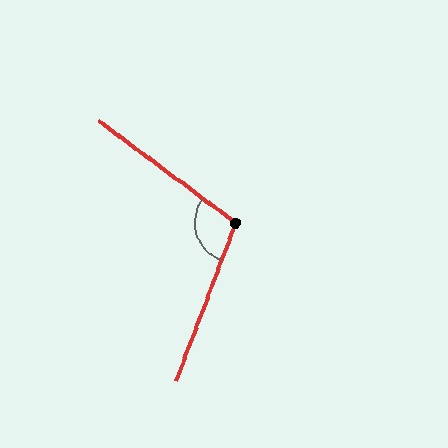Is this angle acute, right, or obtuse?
It is obtuse.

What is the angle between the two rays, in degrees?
Approximately 106 degrees.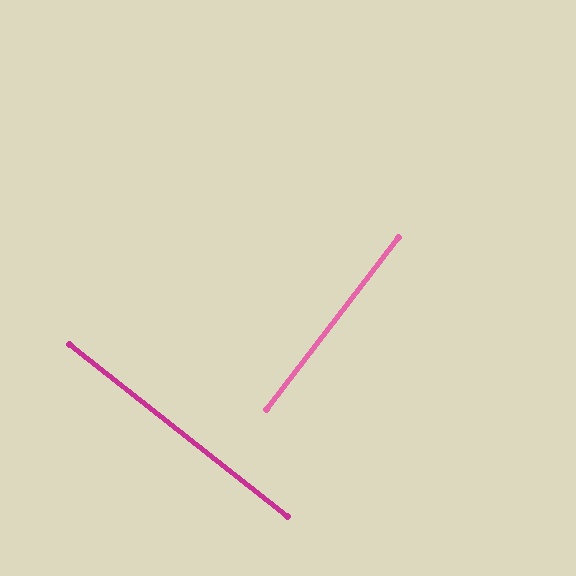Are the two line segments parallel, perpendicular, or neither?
Perpendicular — they meet at approximately 89°.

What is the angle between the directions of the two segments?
Approximately 89 degrees.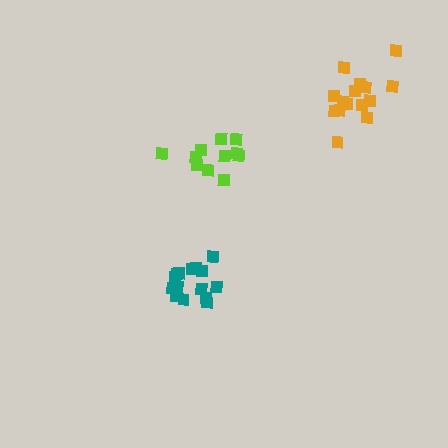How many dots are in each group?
Group 1: 11 dots, Group 2: 15 dots, Group 3: 15 dots (41 total).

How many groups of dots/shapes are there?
There are 3 groups.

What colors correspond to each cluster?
The clusters are colored: lime, teal, orange.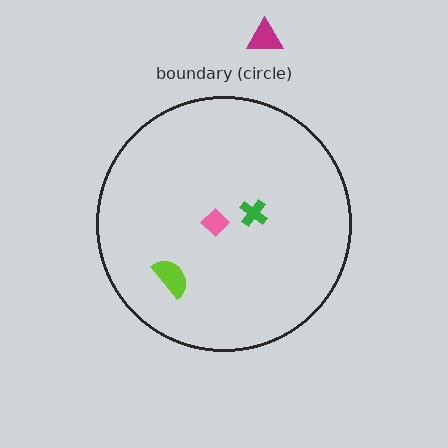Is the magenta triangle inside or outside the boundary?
Outside.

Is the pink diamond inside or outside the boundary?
Inside.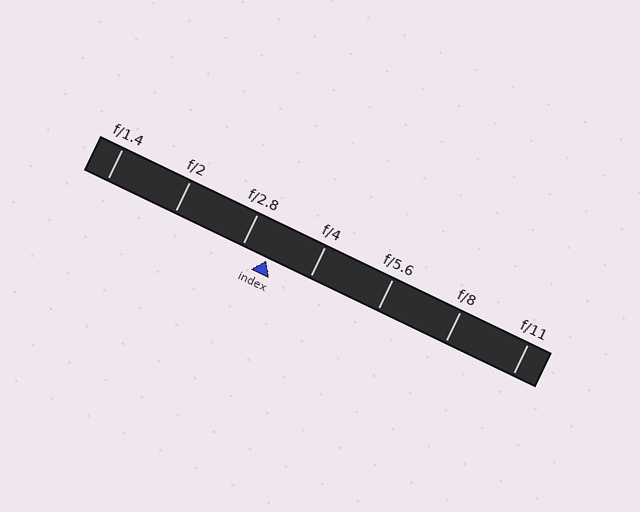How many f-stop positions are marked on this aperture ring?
There are 7 f-stop positions marked.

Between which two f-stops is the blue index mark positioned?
The index mark is between f/2.8 and f/4.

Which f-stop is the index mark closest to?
The index mark is closest to f/2.8.